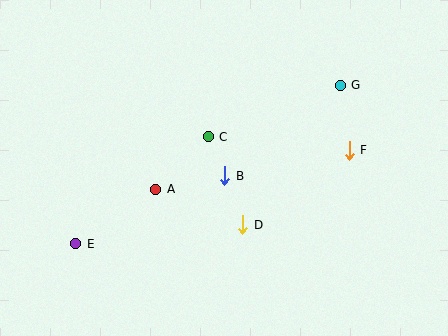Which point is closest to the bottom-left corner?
Point E is closest to the bottom-left corner.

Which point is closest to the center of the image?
Point B at (225, 176) is closest to the center.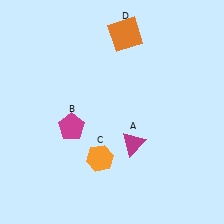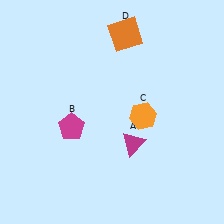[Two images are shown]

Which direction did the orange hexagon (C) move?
The orange hexagon (C) moved right.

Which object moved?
The orange hexagon (C) moved right.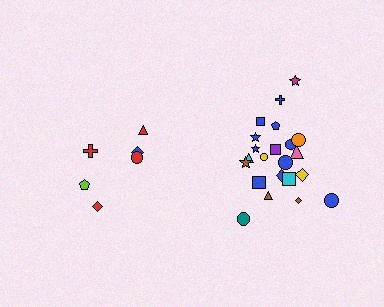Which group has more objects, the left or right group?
The right group.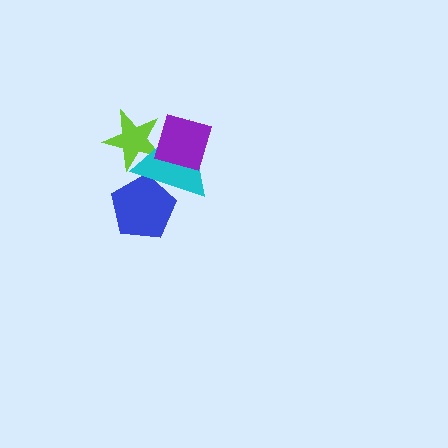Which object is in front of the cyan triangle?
The purple diamond is in front of the cyan triangle.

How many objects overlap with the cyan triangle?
3 objects overlap with the cyan triangle.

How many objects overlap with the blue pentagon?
1 object overlaps with the blue pentagon.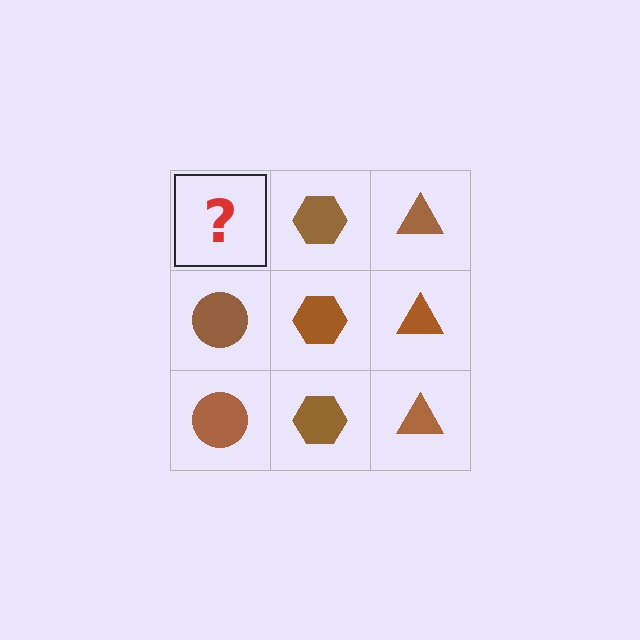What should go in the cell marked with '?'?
The missing cell should contain a brown circle.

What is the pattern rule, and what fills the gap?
The rule is that each column has a consistent shape. The gap should be filled with a brown circle.